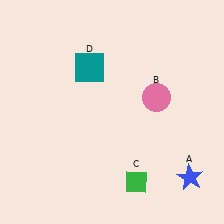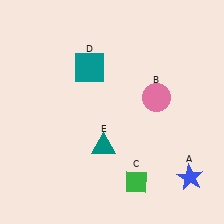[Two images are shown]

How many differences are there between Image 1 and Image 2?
There is 1 difference between the two images.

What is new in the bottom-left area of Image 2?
A teal triangle (E) was added in the bottom-left area of Image 2.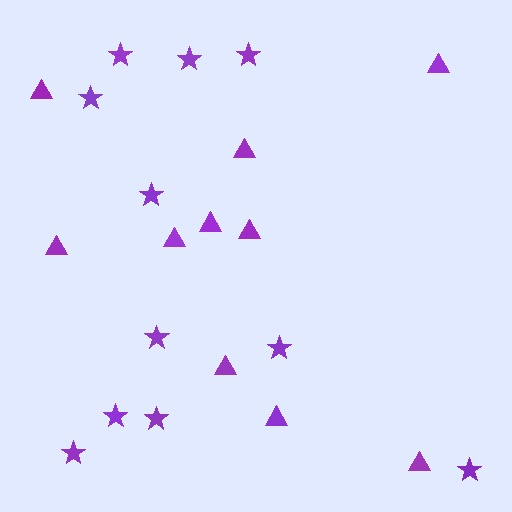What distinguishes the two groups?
There are 2 groups: one group of triangles (10) and one group of stars (11).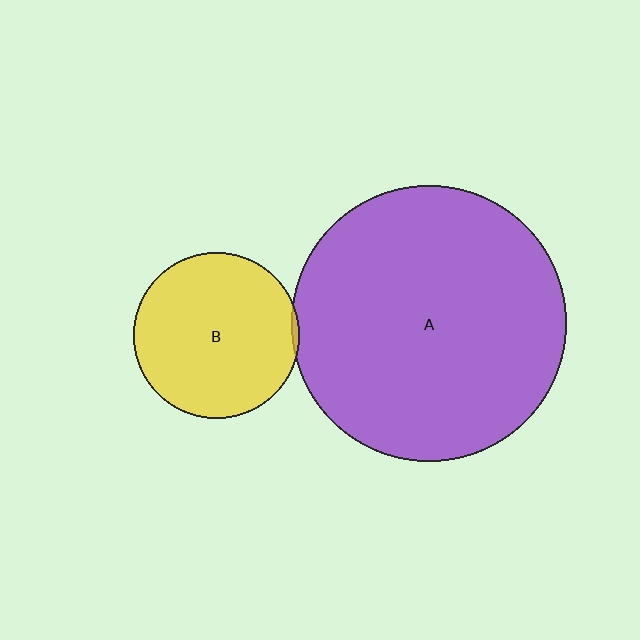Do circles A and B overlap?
Yes.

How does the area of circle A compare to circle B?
Approximately 2.8 times.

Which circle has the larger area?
Circle A (purple).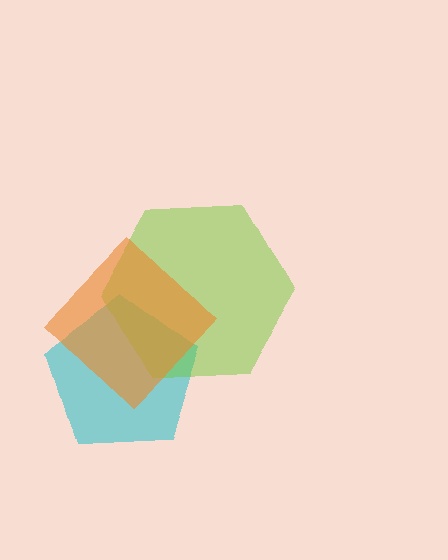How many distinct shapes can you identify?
There are 3 distinct shapes: a cyan pentagon, a lime hexagon, an orange diamond.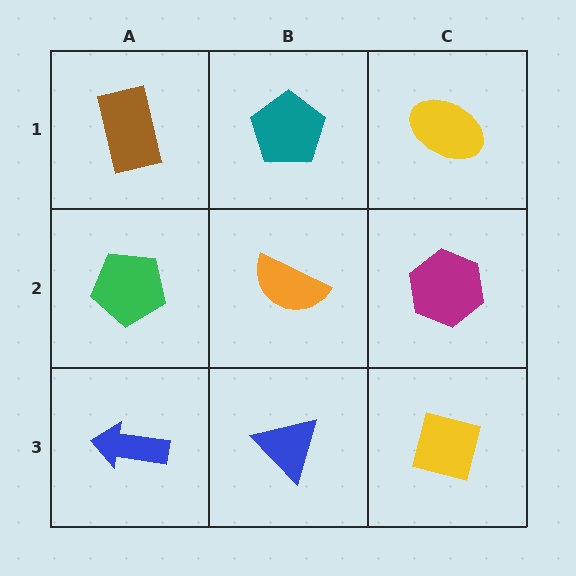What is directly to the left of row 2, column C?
An orange semicircle.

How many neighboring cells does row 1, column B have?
3.